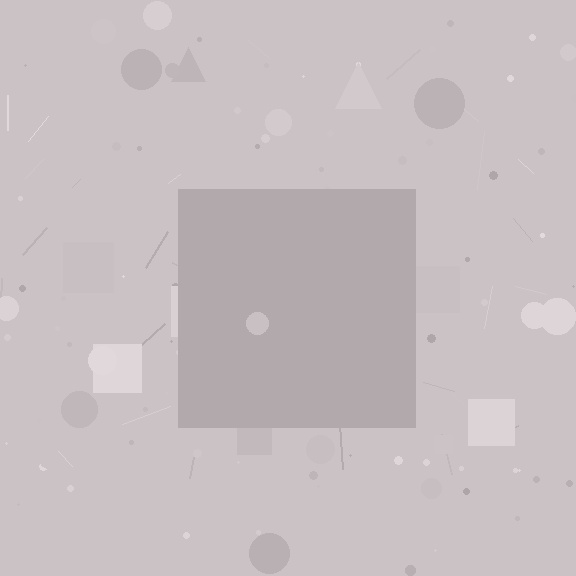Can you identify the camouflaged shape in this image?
The camouflaged shape is a square.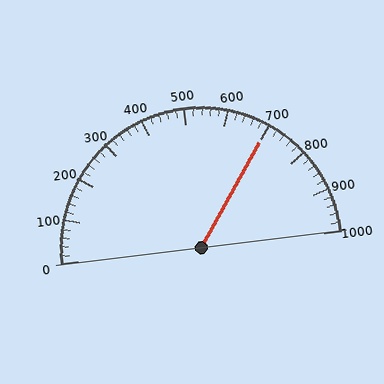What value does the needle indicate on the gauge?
The needle indicates approximately 700.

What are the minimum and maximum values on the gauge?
The gauge ranges from 0 to 1000.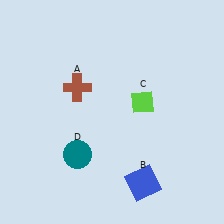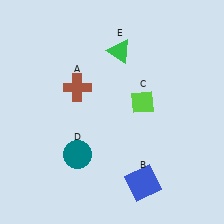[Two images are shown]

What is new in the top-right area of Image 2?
A green triangle (E) was added in the top-right area of Image 2.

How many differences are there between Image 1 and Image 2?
There is 1 difference between the two images.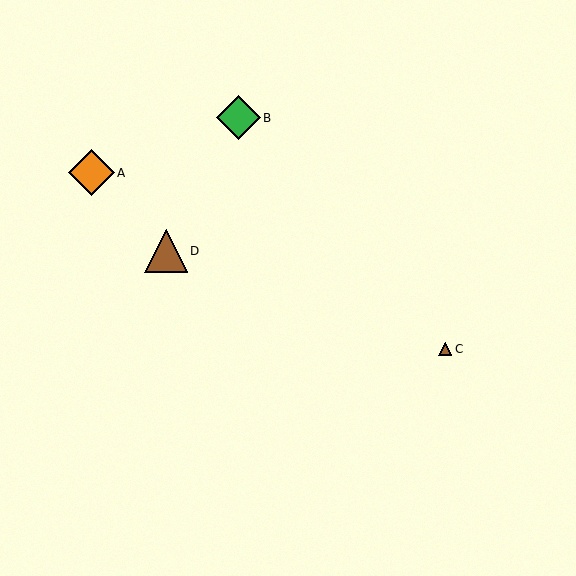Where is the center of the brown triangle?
The center of the brown triangle is at (166, 251).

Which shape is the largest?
The orange diamond (labeled A) is the largest.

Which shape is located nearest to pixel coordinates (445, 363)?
The brown triangle (labeled C) at (445, 349) is nearest to that location.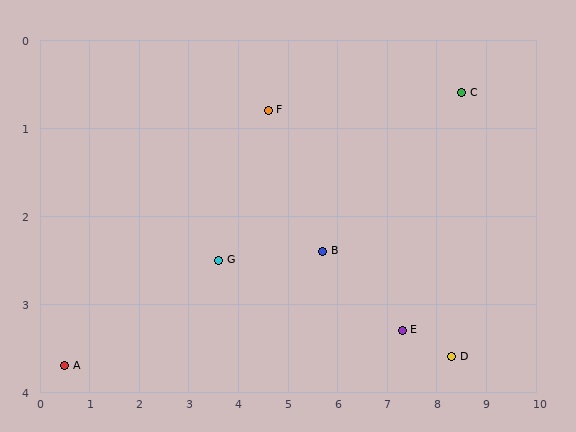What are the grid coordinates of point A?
Point A is at approximately (0.5, 3.7).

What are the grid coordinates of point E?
Point E is at approximately (7.3, 3.3).